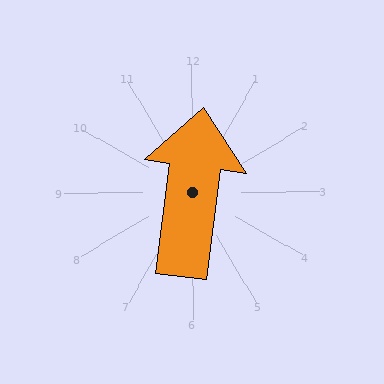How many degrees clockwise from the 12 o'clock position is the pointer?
Approximately 7 degrees.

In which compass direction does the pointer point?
North.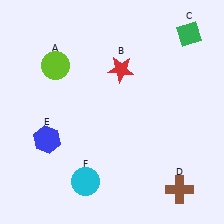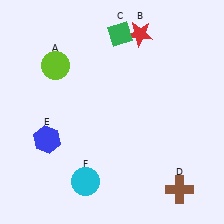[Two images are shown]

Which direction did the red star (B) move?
The red star (B) moved up.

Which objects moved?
The objects that moved are: the red star (B), the green diamond (C).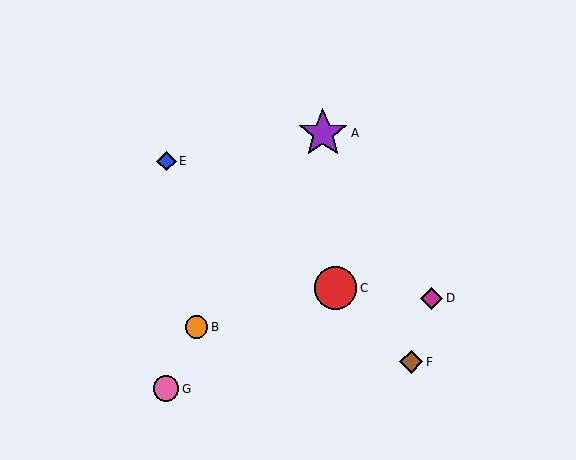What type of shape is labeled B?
Shape B is an orange circle.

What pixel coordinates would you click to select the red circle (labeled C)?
Click at (335, 288) to select the red circle C.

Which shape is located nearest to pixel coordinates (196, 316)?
The orange circle (labeled B) at (196, 327) is nearest to that location.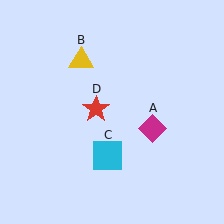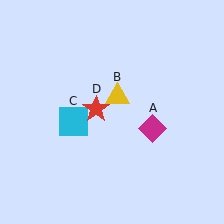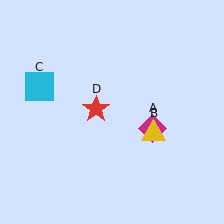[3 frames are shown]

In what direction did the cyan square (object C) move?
The cyan square (object C) moved up and to the left.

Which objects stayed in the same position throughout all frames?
Magenta diamond (object A) and red star (object D) remained stationary.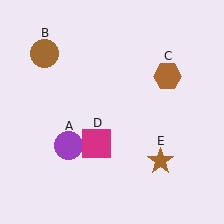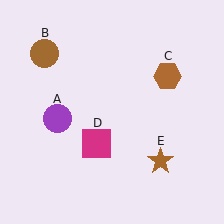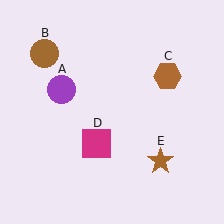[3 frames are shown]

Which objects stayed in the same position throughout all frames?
Brown circle (object B) and brown hexagon (object C) and magenta square (object D) and brown star (object E) remained stationary.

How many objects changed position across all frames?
1 object changed position: purple circle (object A).